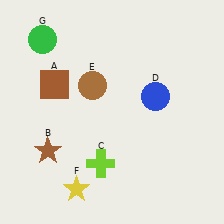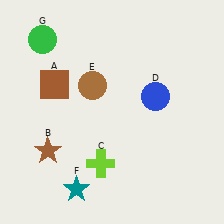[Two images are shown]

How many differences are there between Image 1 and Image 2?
There is 1 difference between the two images.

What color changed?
The star (F) changed from yellow in Image 1 to teal in Image 2.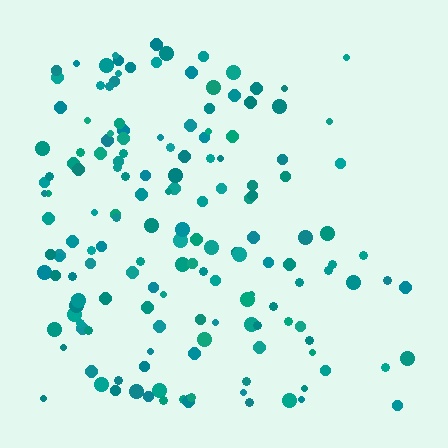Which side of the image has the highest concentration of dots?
The left.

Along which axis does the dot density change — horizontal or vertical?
Horizontal.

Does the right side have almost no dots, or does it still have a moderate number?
Still a moderate number, just noticeably fewer than the left.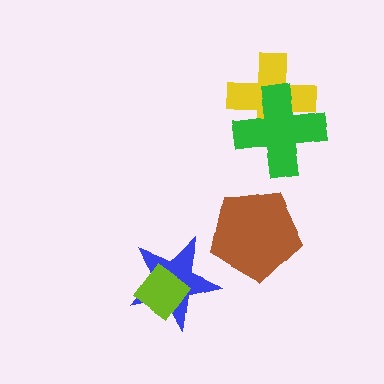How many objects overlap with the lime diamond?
1 object overlaps with the lime diamond.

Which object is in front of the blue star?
The lime diamond is in front of the blue star.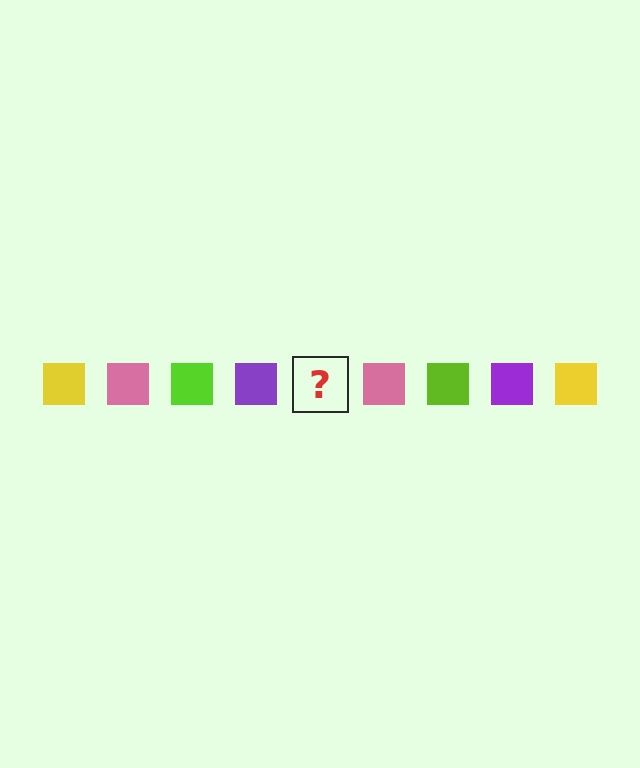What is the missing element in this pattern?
The missing element is a yellow square.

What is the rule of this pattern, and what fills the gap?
The rule is that the pattern cycles through yellow, pink, lime, purple squares. The gap should be filled with a yellow square.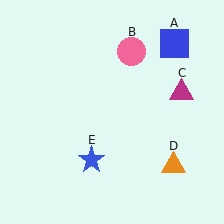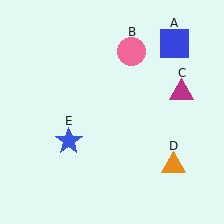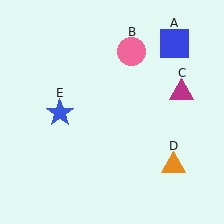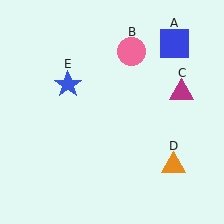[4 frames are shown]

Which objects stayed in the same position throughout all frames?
Blue square (object A) and pink circle (object B) and magenta triangle (object C) and orange triangle (object D) remained stationary.